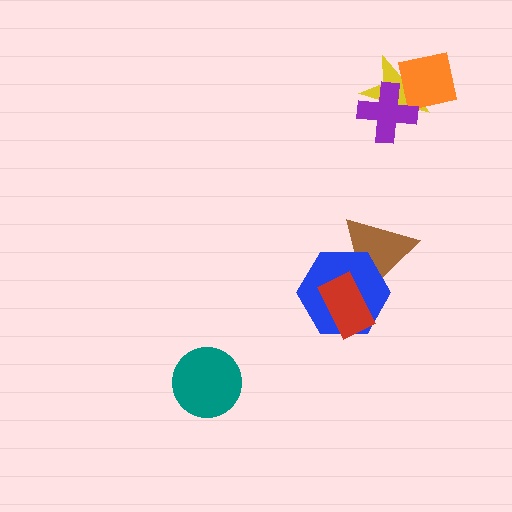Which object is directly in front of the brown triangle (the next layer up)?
The blue hexagon is directly in front of the brown triangle.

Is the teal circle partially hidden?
No, no other shape covers it.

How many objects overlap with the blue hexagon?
2 objects overlap with the blue hexagon.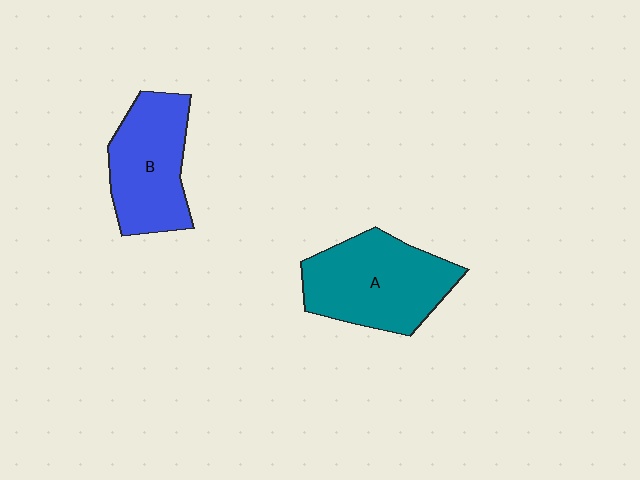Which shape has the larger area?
Shape A (teal).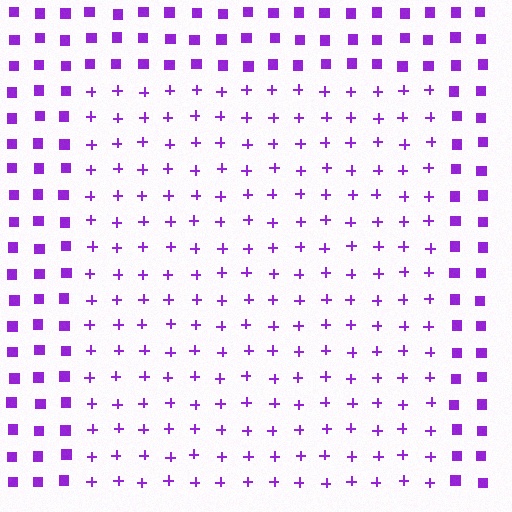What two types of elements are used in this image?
The image uses plus signs inside the rectangle region and squares outside it.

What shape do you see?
I see a rectangle.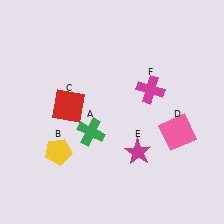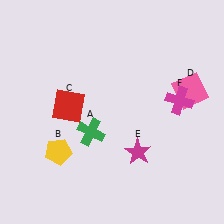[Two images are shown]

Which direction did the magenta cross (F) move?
The magenta cross (F) moved right.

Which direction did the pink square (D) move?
The pink square (D) moved up.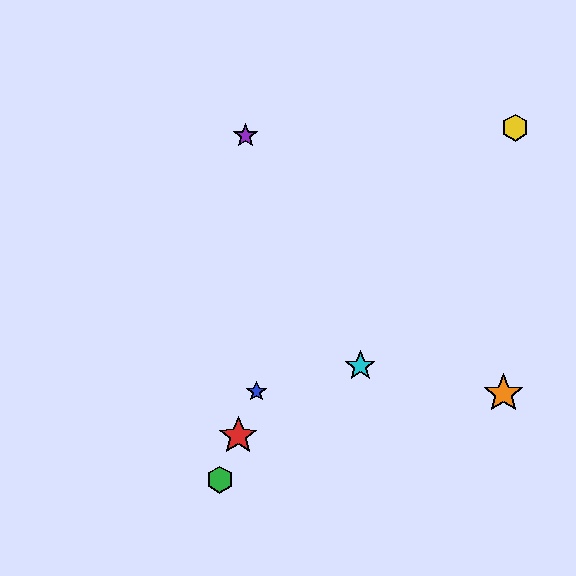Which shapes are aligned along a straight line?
The red star, the blue star, the green hexagon are aligned along a straight line.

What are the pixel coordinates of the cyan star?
The cyan star is at (360, 366).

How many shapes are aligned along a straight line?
3 shapes (the red star, the blue star, the green hexagon) are aligned along a straight line.